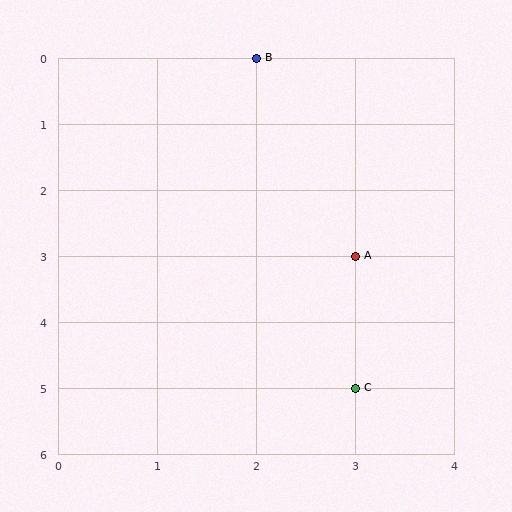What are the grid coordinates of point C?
Point C is at grid coordinates (3, 5).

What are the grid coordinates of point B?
Point B is at grid coordinates (2, 0).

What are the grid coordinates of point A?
Point A is at grid coordinates (3, 3).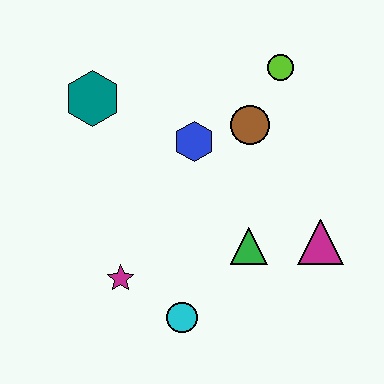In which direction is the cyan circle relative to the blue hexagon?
The cyan circle is below the blue hexagon.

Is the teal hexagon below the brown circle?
No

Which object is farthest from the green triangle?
The teal hexagon is farthest from the green triangle.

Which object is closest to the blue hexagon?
The brown circle is closest to the blue hexagon.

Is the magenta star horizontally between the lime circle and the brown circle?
No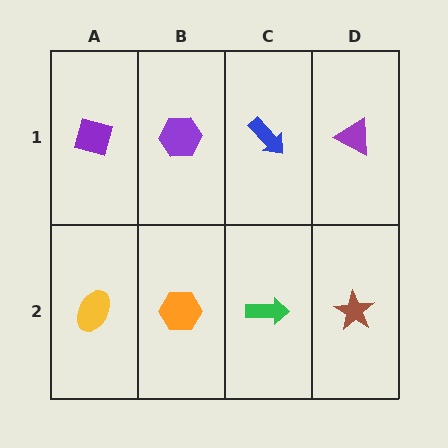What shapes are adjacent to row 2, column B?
A purple hexagon (row 1, column B), a yellow ellipse (row 2, column A), a green arrow (row 2, column C).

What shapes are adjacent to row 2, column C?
A blue arrow (row 1, column C), an orange hexagon (row 2, column B), a brown star (row 2, column D).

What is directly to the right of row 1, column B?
A blue arrow.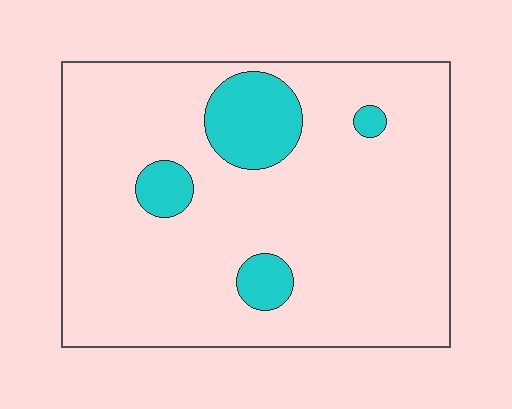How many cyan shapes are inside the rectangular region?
4.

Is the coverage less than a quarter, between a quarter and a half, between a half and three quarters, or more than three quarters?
Less than a quarter.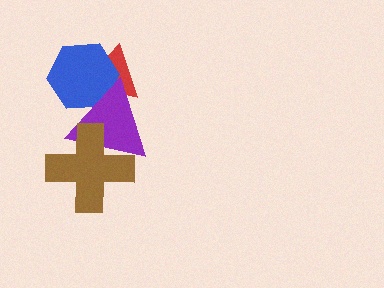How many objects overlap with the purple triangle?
3 objects overlap with the purple triangle.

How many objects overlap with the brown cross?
1 object overlaps with the brown cross.